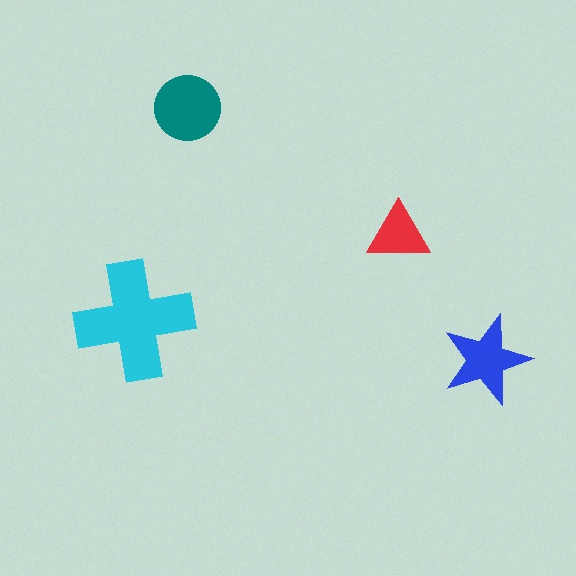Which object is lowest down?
The blue star is bottommost.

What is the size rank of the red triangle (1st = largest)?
4th.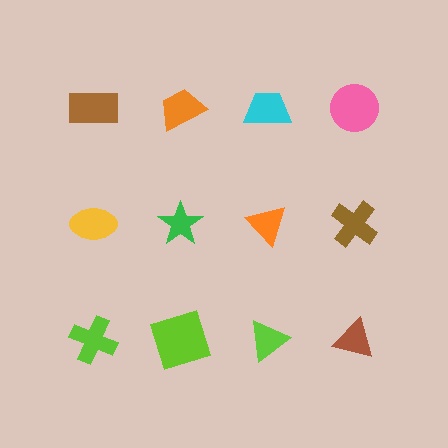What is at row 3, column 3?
A lime triangle.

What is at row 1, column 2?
An orange trapezoid.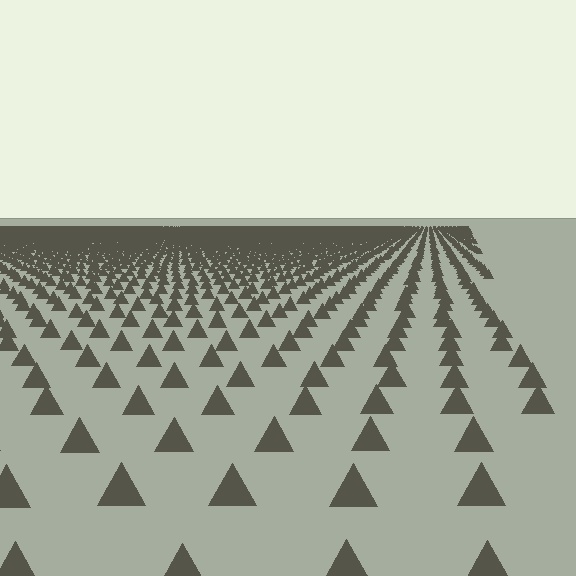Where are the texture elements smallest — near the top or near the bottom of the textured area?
Near the top.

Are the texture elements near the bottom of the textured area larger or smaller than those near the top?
Larger. Near the bottom, elements are closer to the viewer and appear at a bigger on-screen size.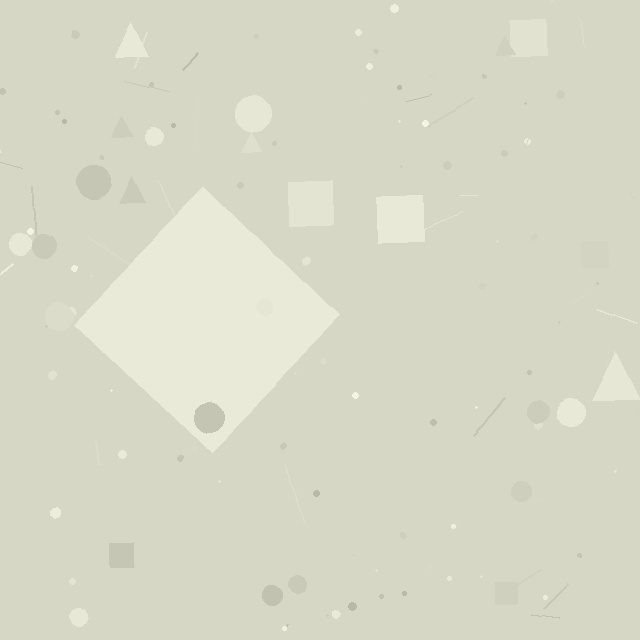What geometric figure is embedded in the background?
A diamond is embedded in the background.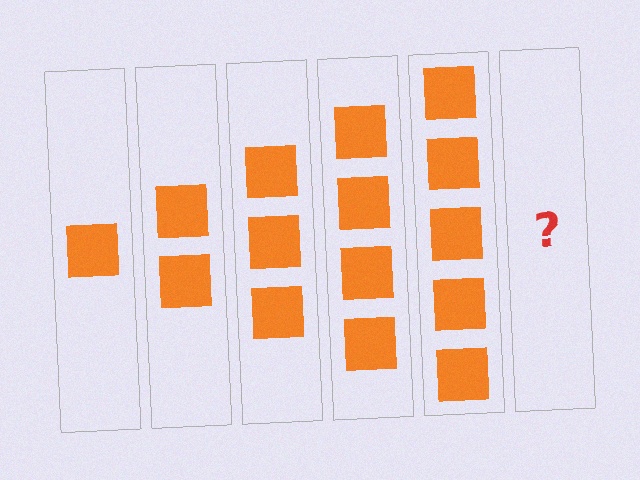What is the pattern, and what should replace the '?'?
The pattern is that each step adds one more square. The '?' should be 6 squares.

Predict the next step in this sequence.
The next step is 6 squares.